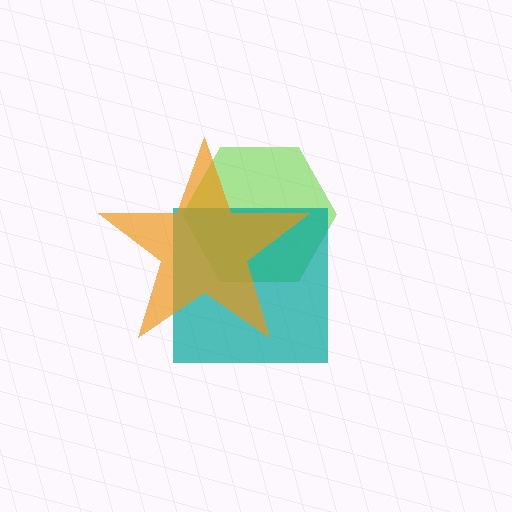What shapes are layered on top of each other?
The layered shapes are: a lime hexagon, a teal square, an orange star.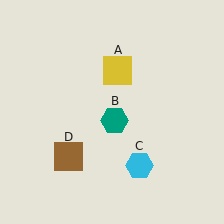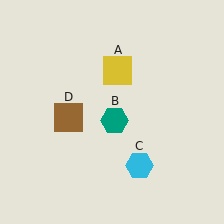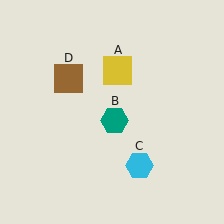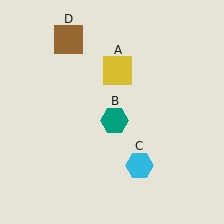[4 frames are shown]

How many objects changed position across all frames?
1 object changed position: brown square (object D).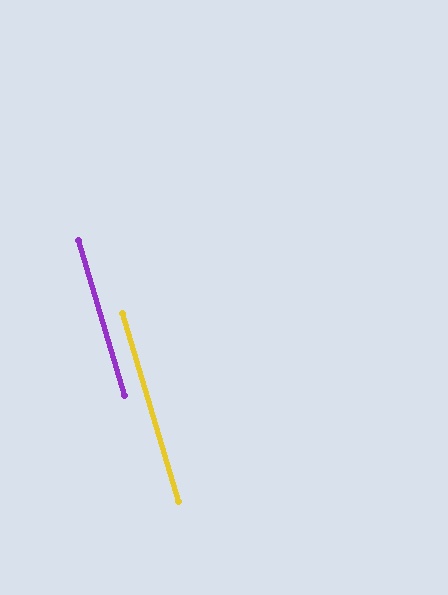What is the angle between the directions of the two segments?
Approximately 0 degrees.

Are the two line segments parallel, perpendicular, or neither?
Parallel — their directions differ by only 0.0°.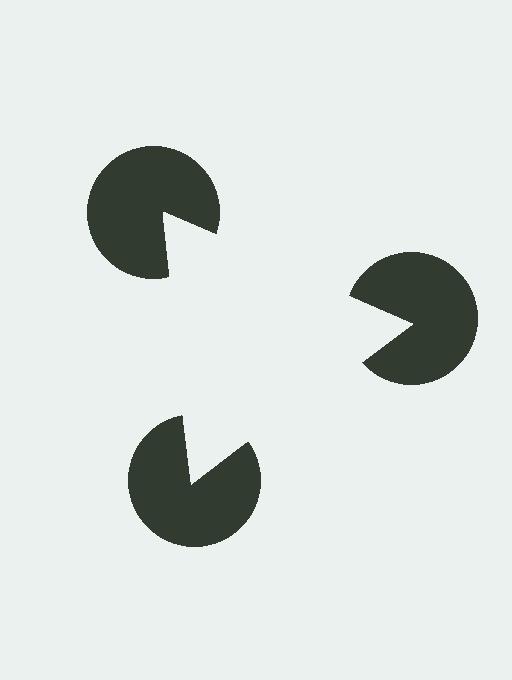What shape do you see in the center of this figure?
An illusory triangle — its edges are inferred from the aligned wedge cuts in the pac-man discs, not physically drawn.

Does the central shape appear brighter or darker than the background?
It typically appears slightly brighter than the background, even though no actual brightness change is drawn.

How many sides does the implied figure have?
3 sides.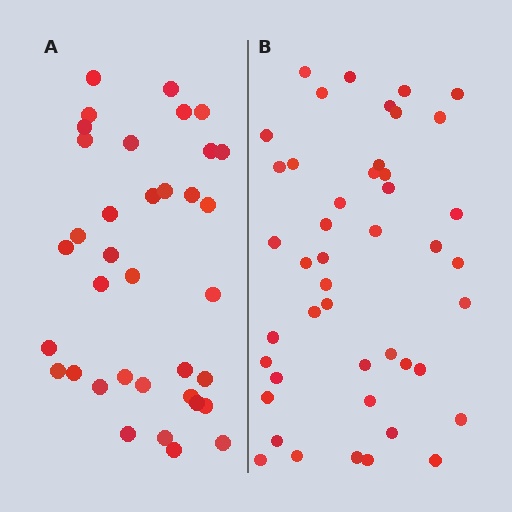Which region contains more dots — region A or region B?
Region B (the right region) has more dots.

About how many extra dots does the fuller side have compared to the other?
Region B has roughly 8 or so more dots than region A.